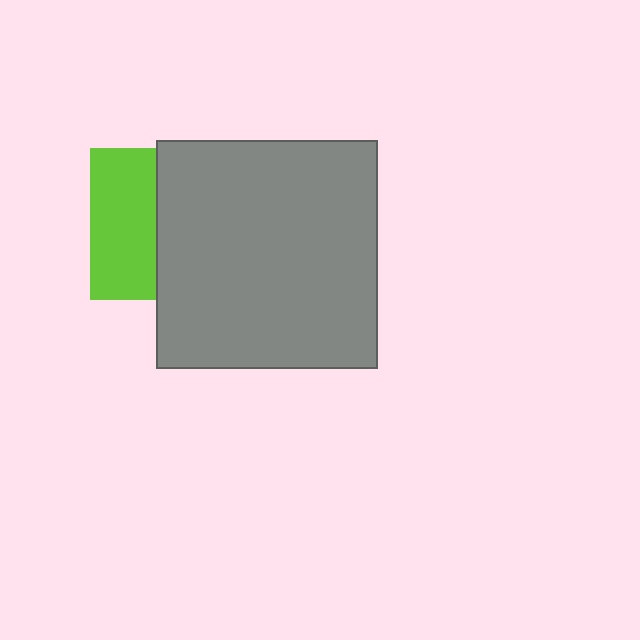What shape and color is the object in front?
The object in front is a gray rectangle.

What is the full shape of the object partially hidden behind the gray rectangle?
The partially hidden object is a lime square.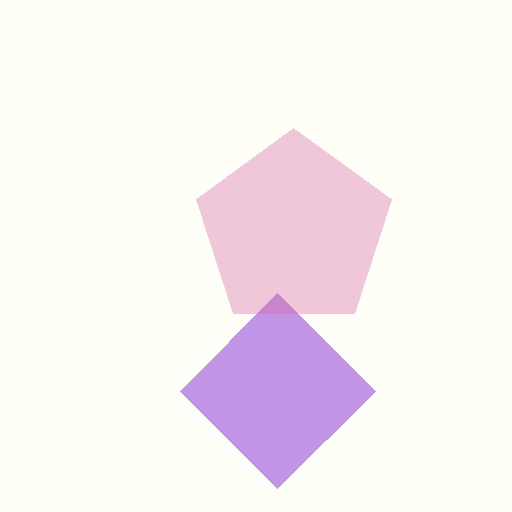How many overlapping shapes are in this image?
There are 2 overlapping shapes in the image.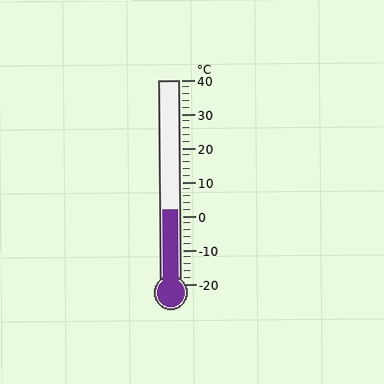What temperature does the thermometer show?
The thermometer shows approximately 2°C.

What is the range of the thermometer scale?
The thermometer scale ranges from -20°C to 40°C.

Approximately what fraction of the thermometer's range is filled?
The thermometer is filled to approximately 35% of its range.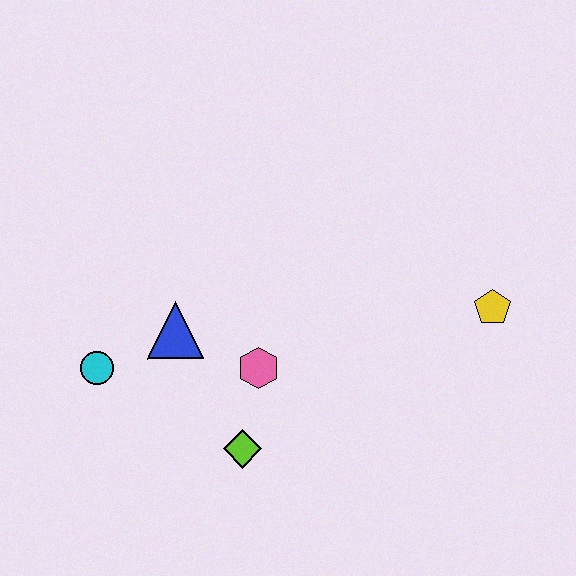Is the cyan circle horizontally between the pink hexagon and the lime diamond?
No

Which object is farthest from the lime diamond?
The yellow pentagon is farthest from the lime diamond.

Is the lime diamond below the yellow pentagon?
Yes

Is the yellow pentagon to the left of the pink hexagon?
No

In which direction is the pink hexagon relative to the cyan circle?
The pink hexagon is to the right of the cyan circle.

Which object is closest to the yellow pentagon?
The pink hexagon is closest to the yellow pentagon.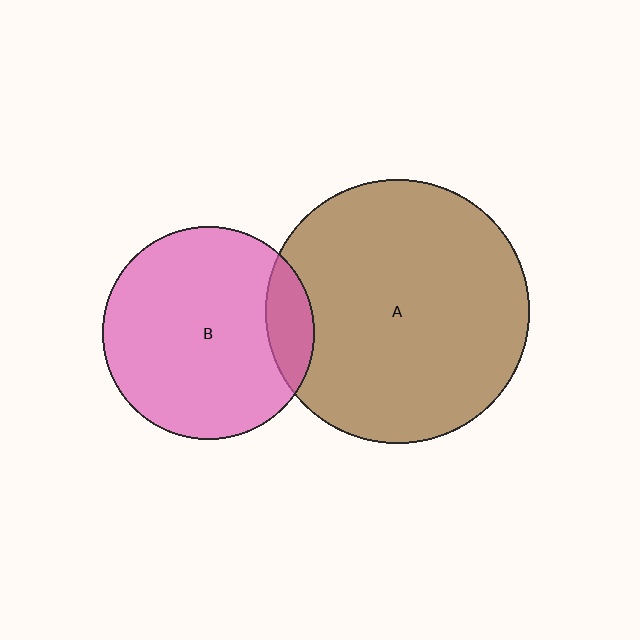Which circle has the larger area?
Circle A (brown).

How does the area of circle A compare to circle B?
Approximately 1.5 times.